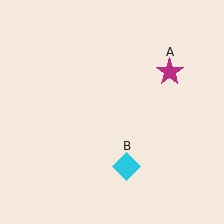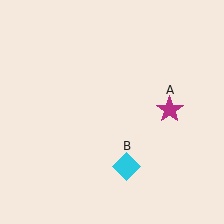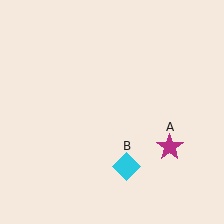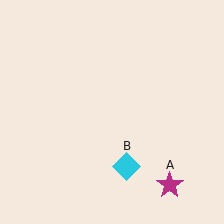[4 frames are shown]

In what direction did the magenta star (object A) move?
The magenta star (object A) moved down.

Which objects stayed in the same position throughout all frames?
Cyan diamond (object B) remained stationary.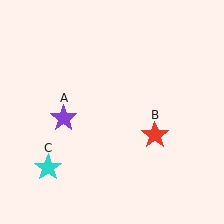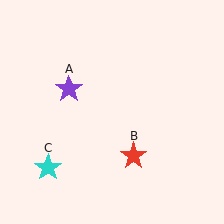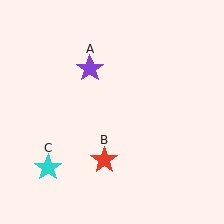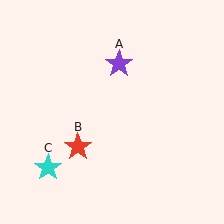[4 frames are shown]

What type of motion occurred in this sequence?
The purple star (object A), red star (object B) rotated clockwise around the center of the scene.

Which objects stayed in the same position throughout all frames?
Cyan star (object C) remained stationary.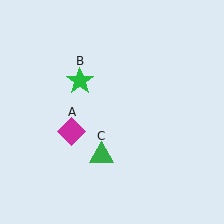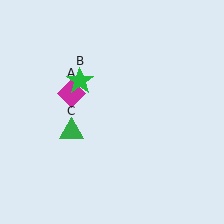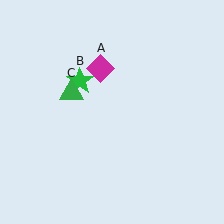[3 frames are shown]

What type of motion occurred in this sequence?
The magenta diamond (object A), green triangle (object C) rotated clockwise around the center of the scene.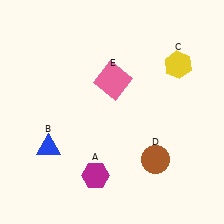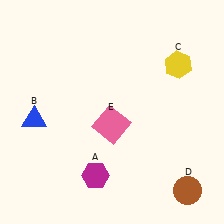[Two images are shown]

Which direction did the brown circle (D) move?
The brown circle (D) moved right.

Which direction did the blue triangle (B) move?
The blue triangle (B) moved up.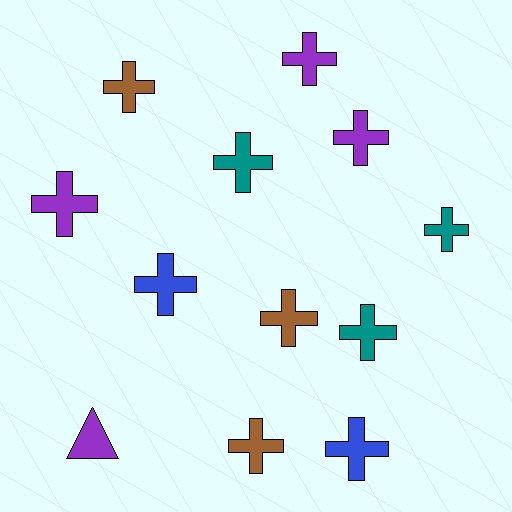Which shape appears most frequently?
Cross, with 11 objects.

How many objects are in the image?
There are 12 objects.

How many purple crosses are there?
There are 3 purple crosses.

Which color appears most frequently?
Purple, with 4 objects.